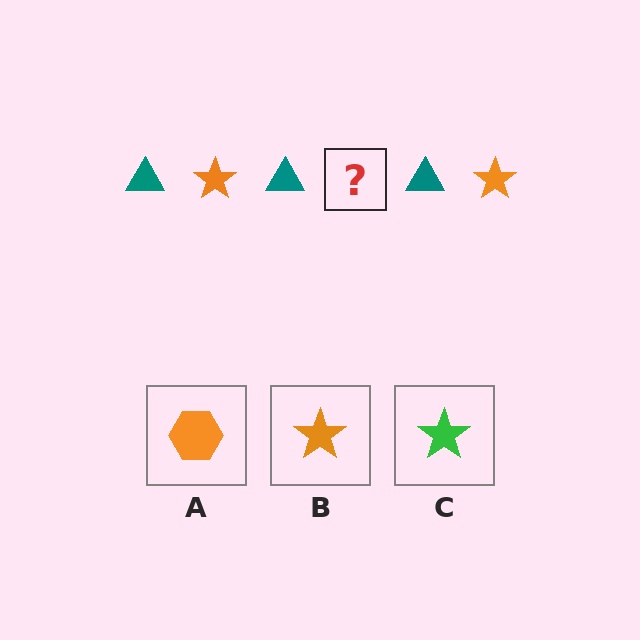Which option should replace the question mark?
Option B.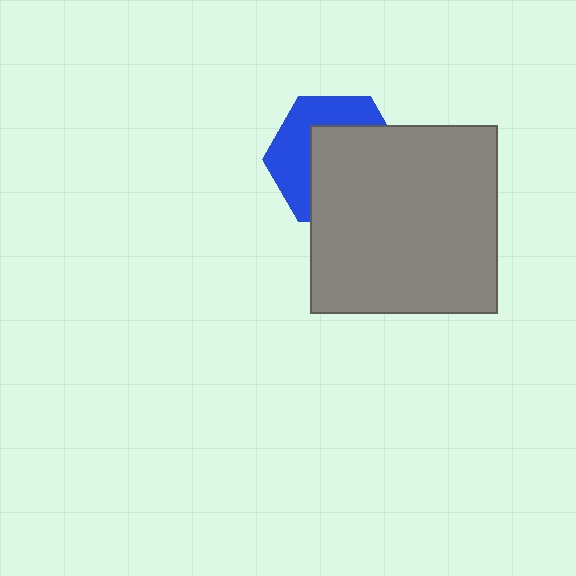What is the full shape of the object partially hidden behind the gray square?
The partially hidden object is a blue hexagon.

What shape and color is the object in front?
The object in front is a gray square.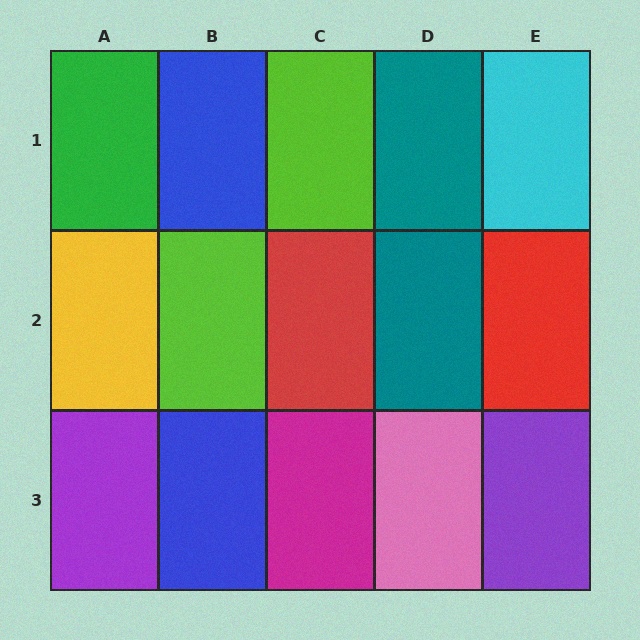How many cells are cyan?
1 cell is cyan.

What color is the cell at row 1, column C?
Lime.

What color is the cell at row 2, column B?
Lime.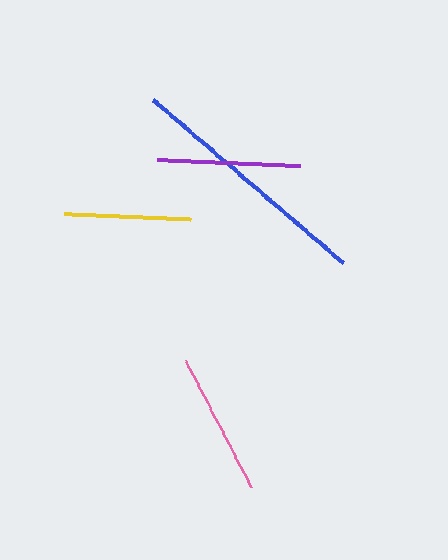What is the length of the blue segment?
The blue segment is approximately 251 pixels long.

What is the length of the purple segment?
The purple segment is approximately 143 pixels long.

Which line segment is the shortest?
The yellow line is the shortest at approximately 126 pixels.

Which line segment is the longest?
The blue line is the longest at approximately 251 pixels.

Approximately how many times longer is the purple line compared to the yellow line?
The purple line is approximately 1.1 times the length of the yellow line.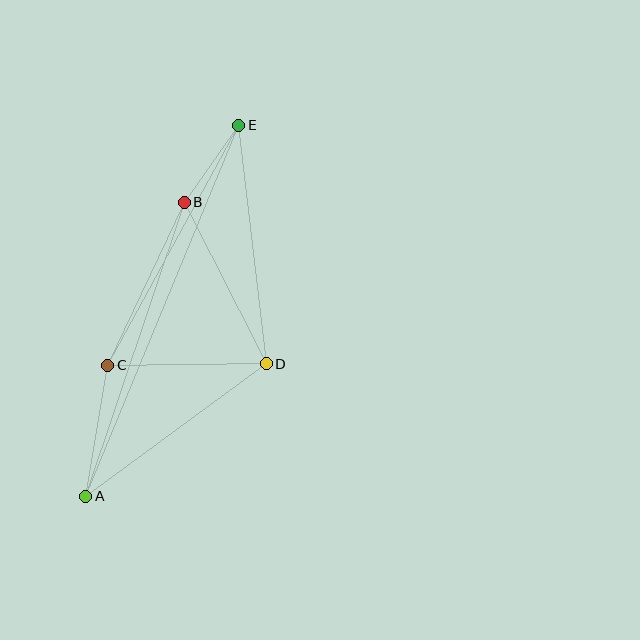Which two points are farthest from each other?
Points A and E are farthest from each other.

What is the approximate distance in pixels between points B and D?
The distance between B and D is approximately 181 pixels.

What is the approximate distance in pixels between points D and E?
The distance between D and E is approximately 240 pixels.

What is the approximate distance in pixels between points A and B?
The distance between A and B is approximately 310 pixels.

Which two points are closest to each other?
Points B and E are closest to each other.